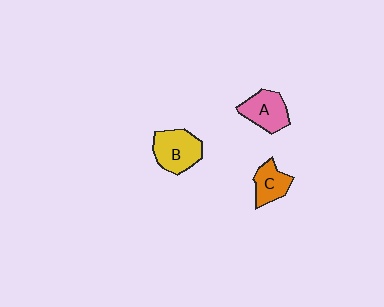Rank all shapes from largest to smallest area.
From largest to smallest: B (yellow), A (pink), C (orange).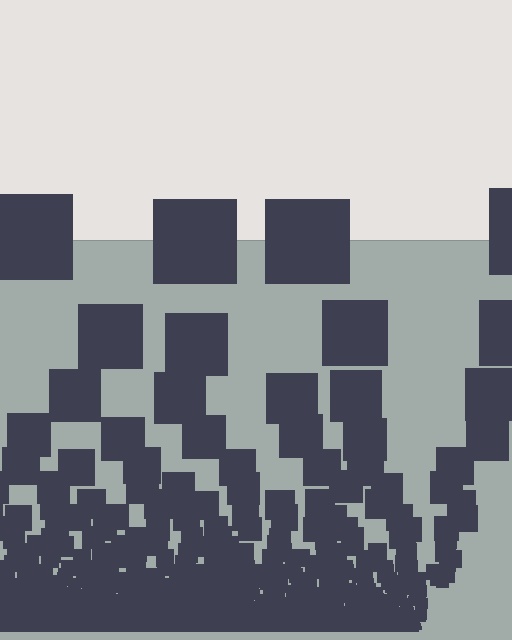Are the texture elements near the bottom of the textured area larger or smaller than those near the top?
Smaller. The gradient is inverted — elements near the bottom are smaller and denser.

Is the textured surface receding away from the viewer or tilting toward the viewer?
The surface appears to tilt toward the viewer. Texture elements get larger and sparser toward the top.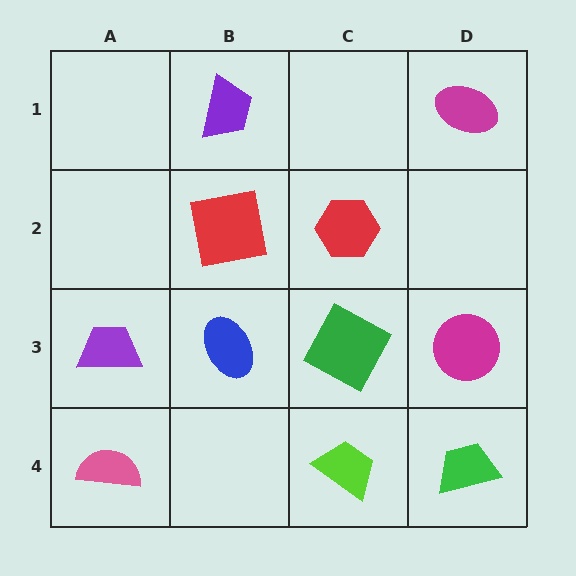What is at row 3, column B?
A blue ellipse.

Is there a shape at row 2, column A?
No, that cell is empty.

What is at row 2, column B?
A red square.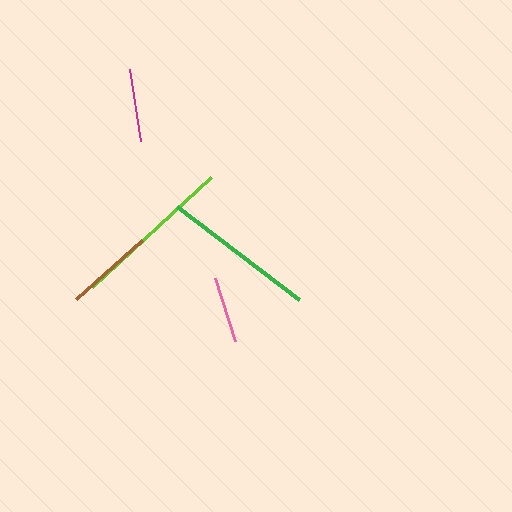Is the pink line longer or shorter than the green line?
The green line is longer than the pink line.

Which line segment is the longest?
The lime line is the longest at approximately 162 pixels.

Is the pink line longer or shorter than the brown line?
The brown line is longer than the pink line.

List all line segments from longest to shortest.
From longest to shortest: lime, green, brown, magenta, pink.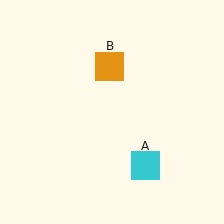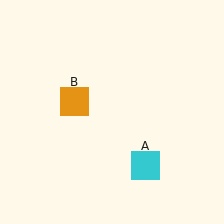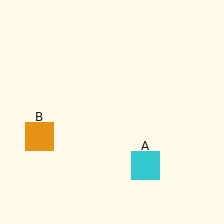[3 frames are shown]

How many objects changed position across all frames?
1 object changed position: orange square (object B).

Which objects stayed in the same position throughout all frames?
Cyan square (object A) remained stationary.